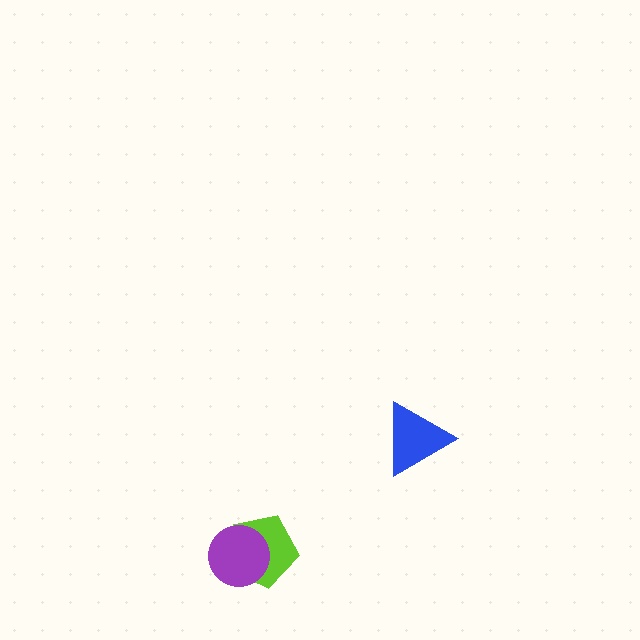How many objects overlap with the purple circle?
1 object overlaps with the purple circle.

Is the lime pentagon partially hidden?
Yes, it is partially covered by another shape.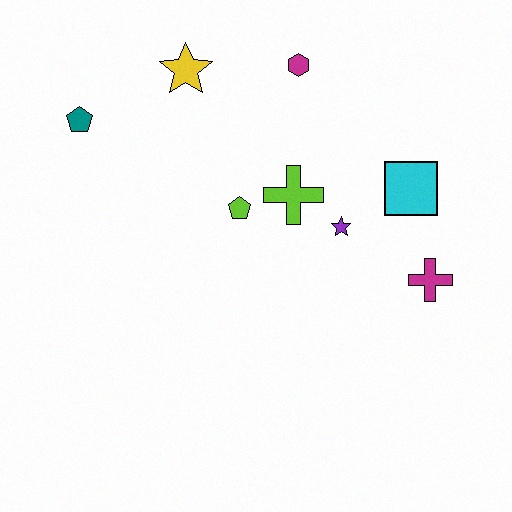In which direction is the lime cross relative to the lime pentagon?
The lime cross is to the right of the lime pentagon.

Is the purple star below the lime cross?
Yes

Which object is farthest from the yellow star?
The magenta cross is farthest from the yellow star.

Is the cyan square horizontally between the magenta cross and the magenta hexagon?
Yes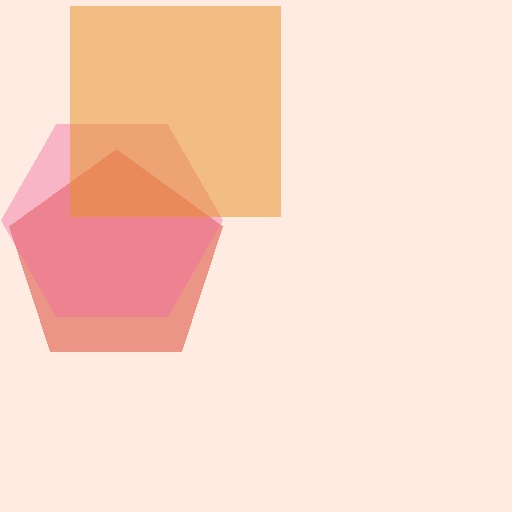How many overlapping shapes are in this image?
There are 3 overlapping shapes in the image.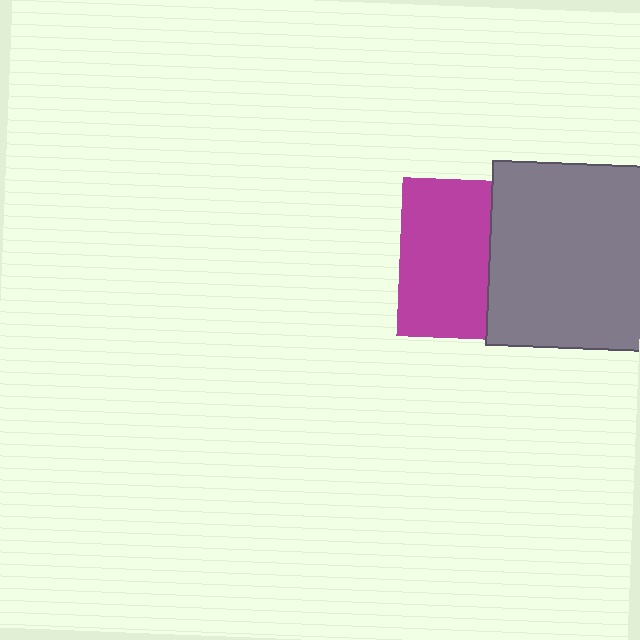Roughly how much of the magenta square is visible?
About half of it is visible (roughly 56%).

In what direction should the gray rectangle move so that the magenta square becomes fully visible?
The gray rectangle should move right. That is the shortest direction to clear the overlap and leave the magenta square fully visible.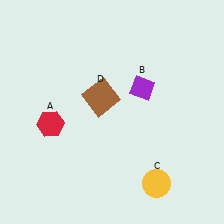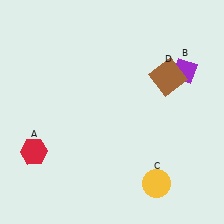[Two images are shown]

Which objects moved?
The objects that moved are: the red hexagon (A), the purple diamond (B), the brown square (D).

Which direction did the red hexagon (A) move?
The red hexagon (A) moved down.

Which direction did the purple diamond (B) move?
The purple diamond (B) moved right.